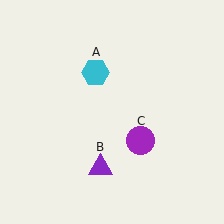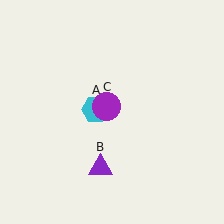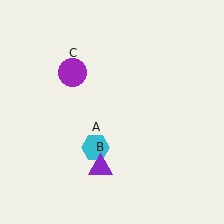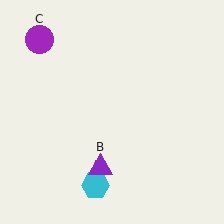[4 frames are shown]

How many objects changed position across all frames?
2 objects changed position: cyan hexagon (object A), purple circle (object C).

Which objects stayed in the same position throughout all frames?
Purple triangle (object B) remained stationary.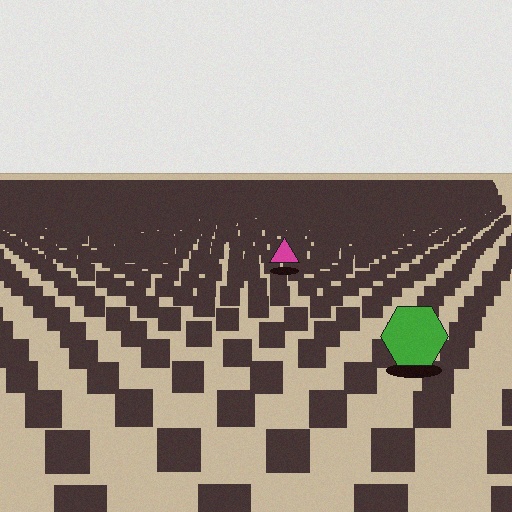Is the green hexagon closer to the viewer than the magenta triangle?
Yes. The green hexagon is closer — you can tell from the texture gradient: the ground texture is coarser near it.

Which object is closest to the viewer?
The green hexagon is closest. The texture marks near it are larger and more spread out.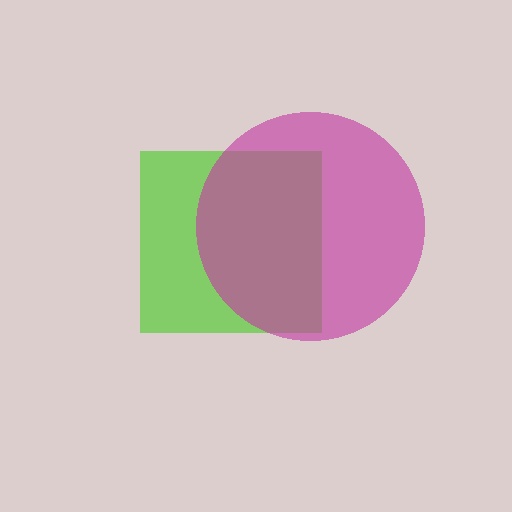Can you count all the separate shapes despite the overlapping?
Yes, there are 2 separate shapes.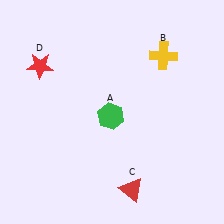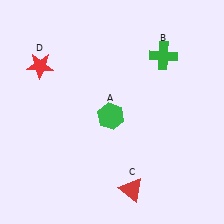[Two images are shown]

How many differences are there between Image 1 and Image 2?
There is 1 difference between the two images.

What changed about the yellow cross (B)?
In Image 1, B is yellow. In Image 2, it changed to green.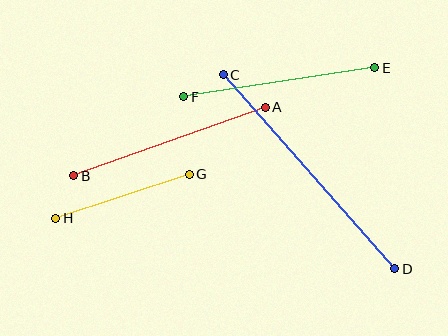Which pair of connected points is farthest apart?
Points C and D are farthest apart.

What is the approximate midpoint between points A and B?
The midpoint is at approximately (169, 142) pixels.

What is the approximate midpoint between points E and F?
The midpoint is at approximately (279, 82) pixels.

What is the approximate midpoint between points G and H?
The midpoint is at approximately (122, 196) pixels.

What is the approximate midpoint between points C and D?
The midpoint is at approximately (309, 172) pixels.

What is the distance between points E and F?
The distance is approximately 193 pixels.